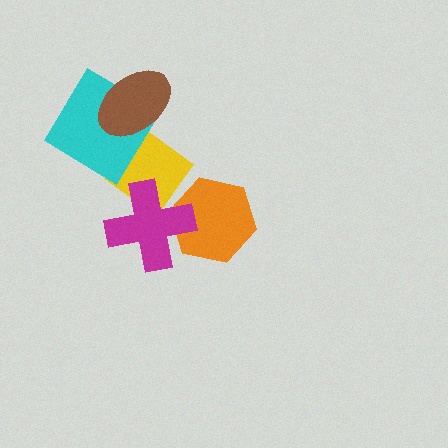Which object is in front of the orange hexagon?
The magenta cross is in front of the orange hexagon.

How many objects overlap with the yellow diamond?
2 objects overlap with the yellow diamond.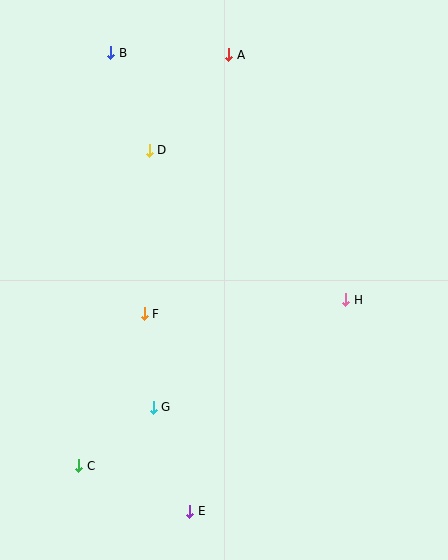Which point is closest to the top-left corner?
Point B is closest to the top-left corner.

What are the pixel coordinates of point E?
Point E is at (190, 511).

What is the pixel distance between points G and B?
The distance between G and B is 357 pixels.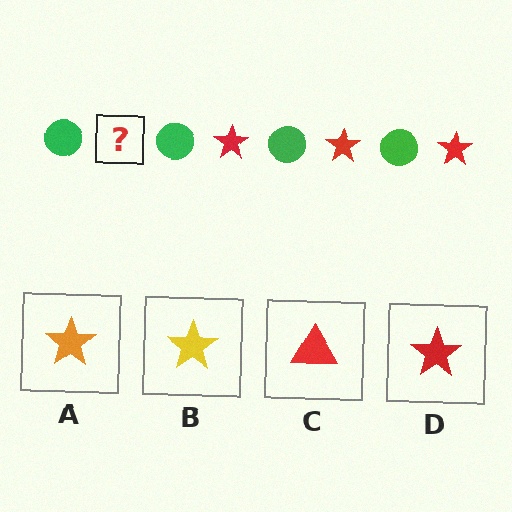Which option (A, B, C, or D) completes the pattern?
D.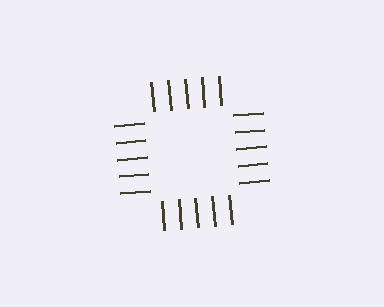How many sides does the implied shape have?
4 sides — the line-ends trace a square.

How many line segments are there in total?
20 — 5 along each of the 4 edges.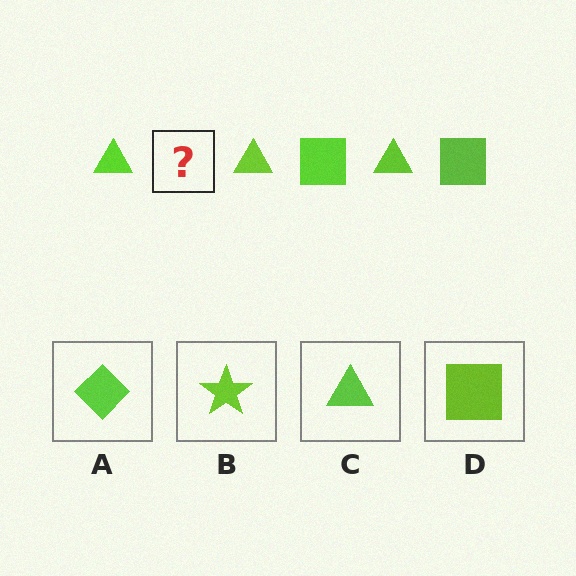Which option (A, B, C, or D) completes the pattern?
D.